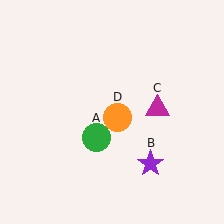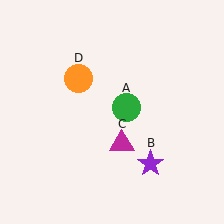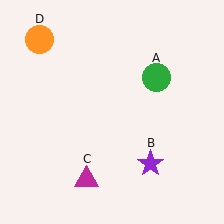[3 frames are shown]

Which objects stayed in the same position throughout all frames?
Purple star (object B) remained stationary.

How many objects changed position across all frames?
3 objects changed position: green circle (object A), magenta triangle (object C), orange circle (object D).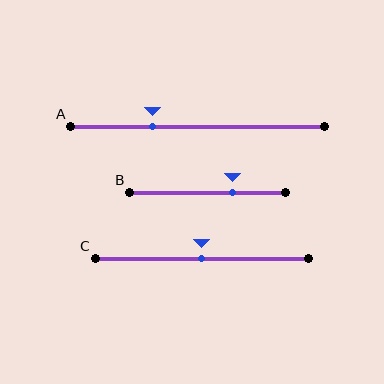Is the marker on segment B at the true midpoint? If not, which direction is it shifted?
No, the marker on segment B is shifted to the right by about 16% of the segment length.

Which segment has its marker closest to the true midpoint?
Segment C has its marker closest to the true midpoint.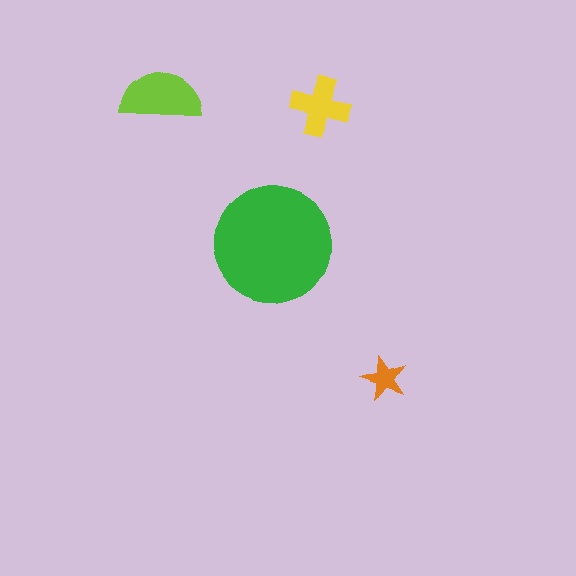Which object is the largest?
The green circle.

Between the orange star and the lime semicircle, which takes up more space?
The lime semicircle.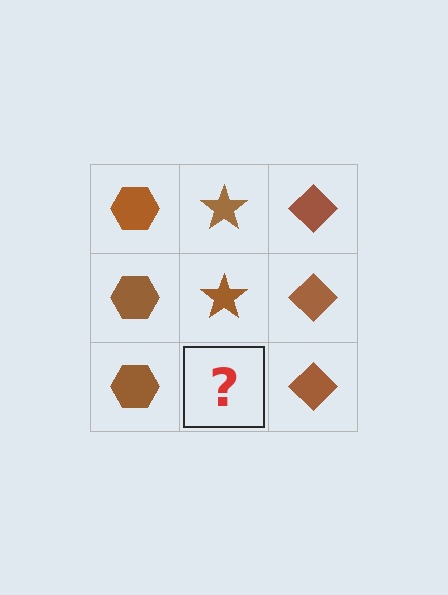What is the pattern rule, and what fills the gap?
The rule is that each column has a consistent shape. The gap should be filled with a brown star.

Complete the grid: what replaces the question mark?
The question mark should be replaced with a brown star.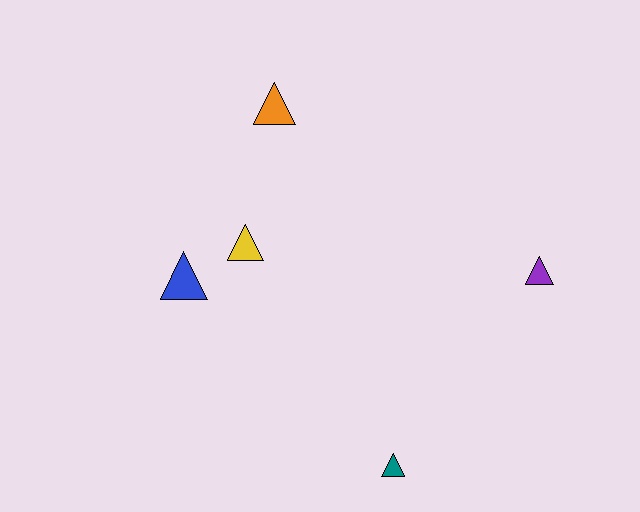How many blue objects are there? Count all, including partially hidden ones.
There is 1 blue object.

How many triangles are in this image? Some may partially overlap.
There are 5 triangles.